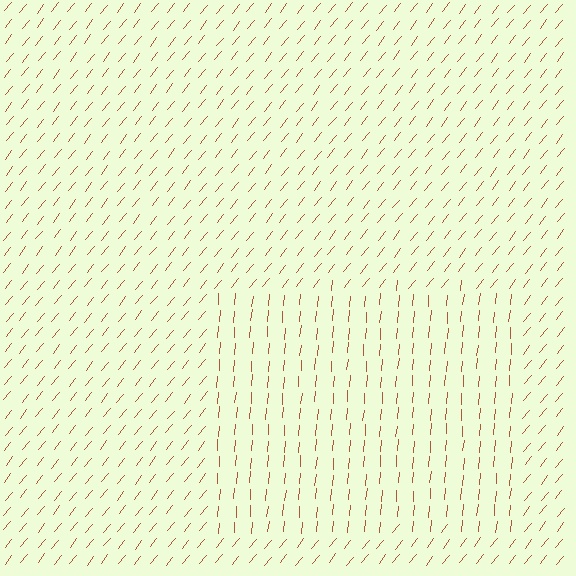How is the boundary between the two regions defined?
The boundary is defined purely by a change in line orientation (approximately 34 degrees difference). All lines are the same color and thickness.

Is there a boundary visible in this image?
Yes, there is a texture boundary formed by a change in line orientation.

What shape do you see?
I see a rectangle.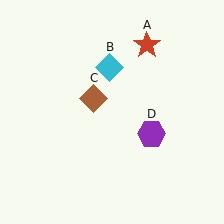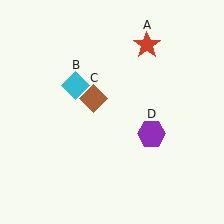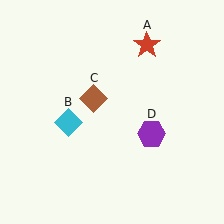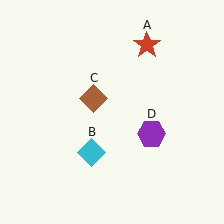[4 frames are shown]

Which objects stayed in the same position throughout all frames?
Red star (object A) and brown diamond (object C) and purple hexagon (object D) remained stationary.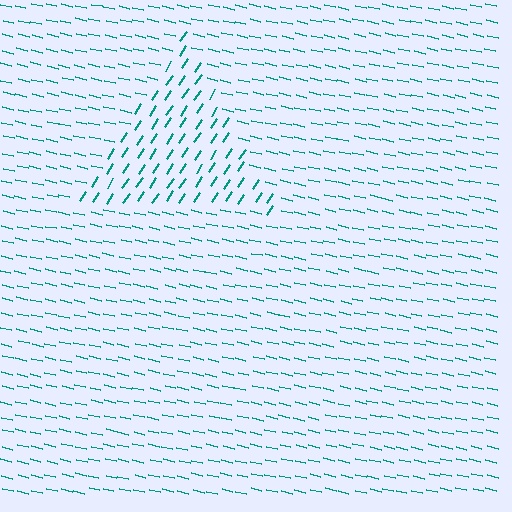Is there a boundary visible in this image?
Yes, there is a texture boundary formed by a change in line orientation.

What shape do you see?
I see a triangle.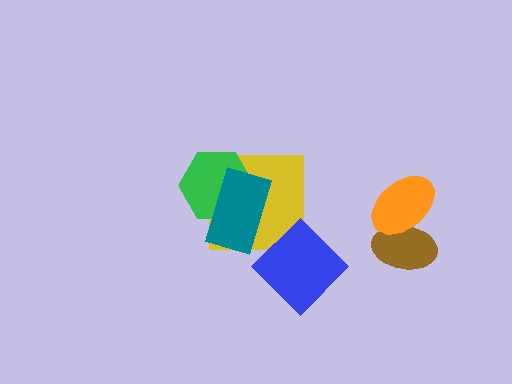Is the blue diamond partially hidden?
No, no other shape covers it.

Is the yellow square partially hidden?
Yes, it is partially covered by another shape.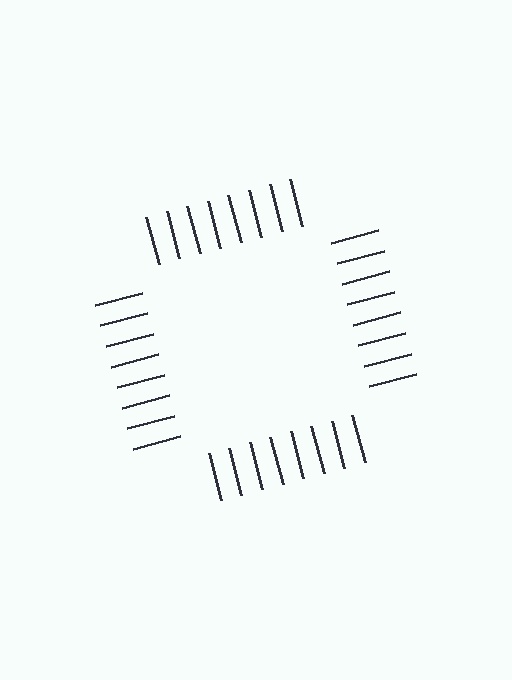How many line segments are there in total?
32 — 8 along each of the 4 edges.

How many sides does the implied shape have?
4 sides — the line-ends trace a square.